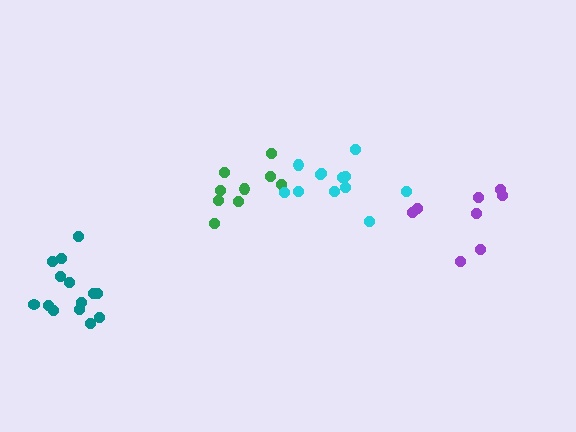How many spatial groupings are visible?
There are 4 spatial groupings.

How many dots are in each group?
Group 1: 9 dots, Group 2: 8 dots, Group 3: 12 dots, Group 4: 14 dots (43 total).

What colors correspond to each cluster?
The clusters are colored: green, purple, cyan, teal.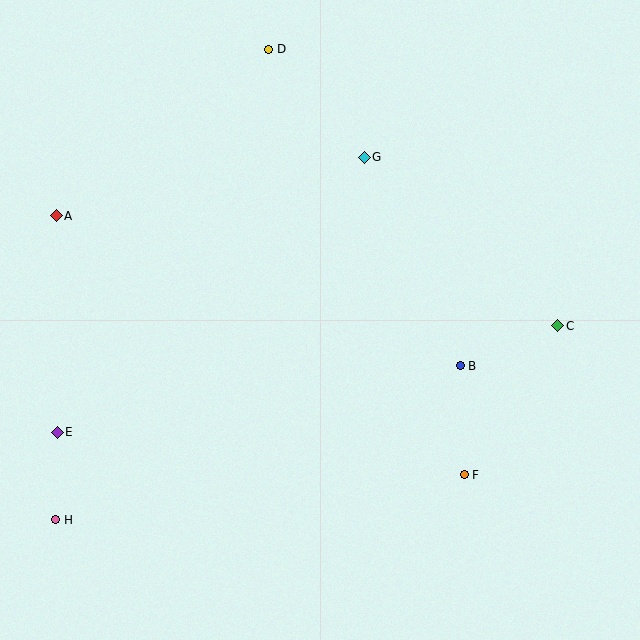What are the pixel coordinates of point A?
Point A is at (56, 216).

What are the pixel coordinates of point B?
Point B is at (460, 366).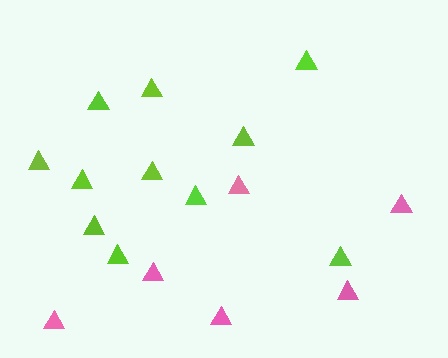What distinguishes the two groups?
There are 2 groups: one group of lime triangles (11) and one group of pink triangles (6).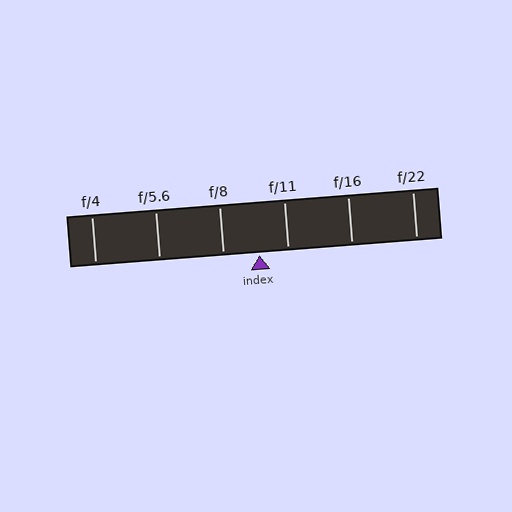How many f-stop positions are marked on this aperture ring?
There are 6 f-stop positions marked.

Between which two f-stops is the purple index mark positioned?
The index mark is between f/8 and f/11.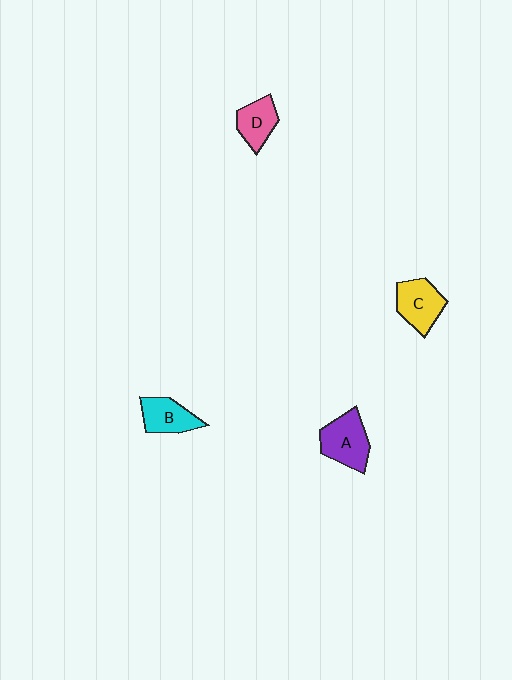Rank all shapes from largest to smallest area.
From largest to smallest: A (purple), C (yellow), B (cyan), D (pink).